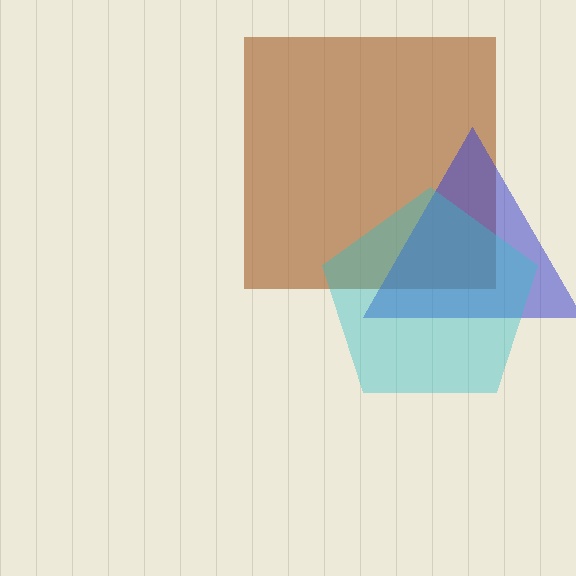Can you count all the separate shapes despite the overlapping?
Yes, there are 3 separate shapes.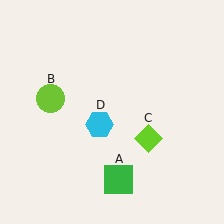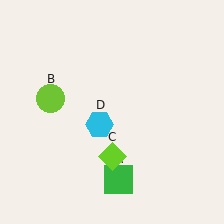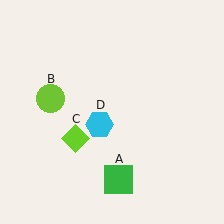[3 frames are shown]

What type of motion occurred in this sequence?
The lime diamond (object C) rotated clockwise around the center of the scene.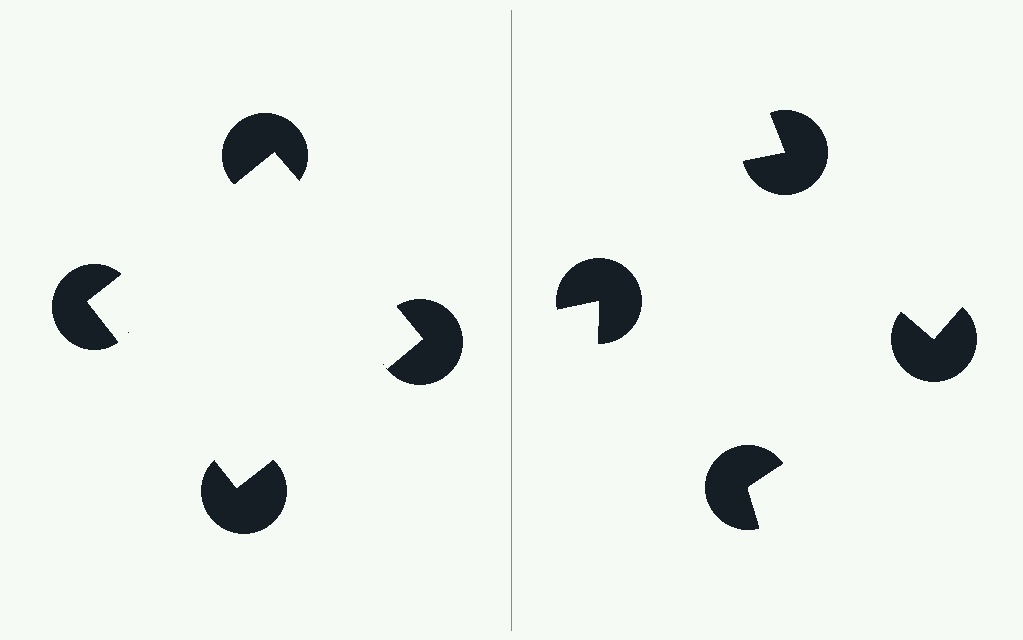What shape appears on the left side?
An illusory square.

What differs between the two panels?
The pac-man discs are positioned identically on both sides; only the wedge orientations differ. On the left they align to a square; on the right they are misaligned.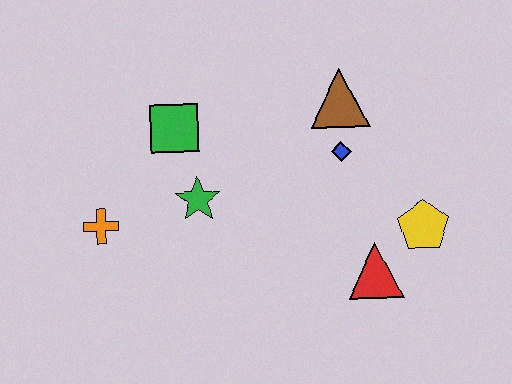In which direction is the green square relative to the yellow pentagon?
The green square is to the left of the yellow pentagon.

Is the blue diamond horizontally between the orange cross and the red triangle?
Yes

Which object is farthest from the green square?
The yellow pentagon is farthest from the green square.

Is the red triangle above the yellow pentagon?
No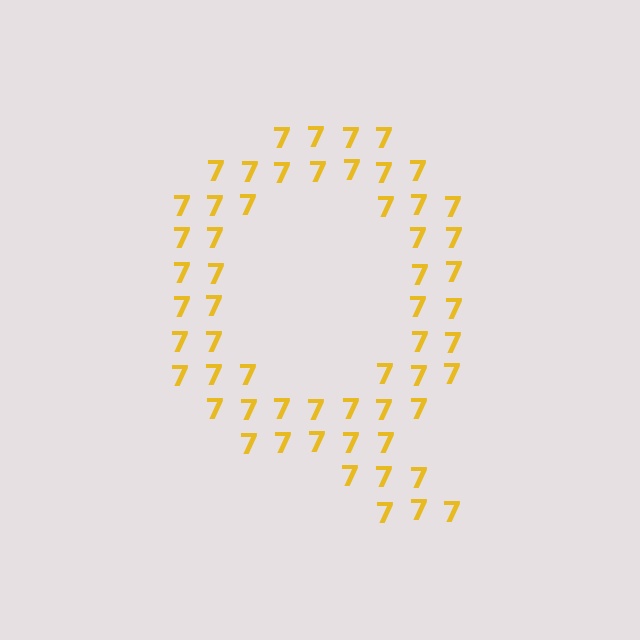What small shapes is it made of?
It is made of small digit 7's.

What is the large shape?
The large shape is the letter Q.